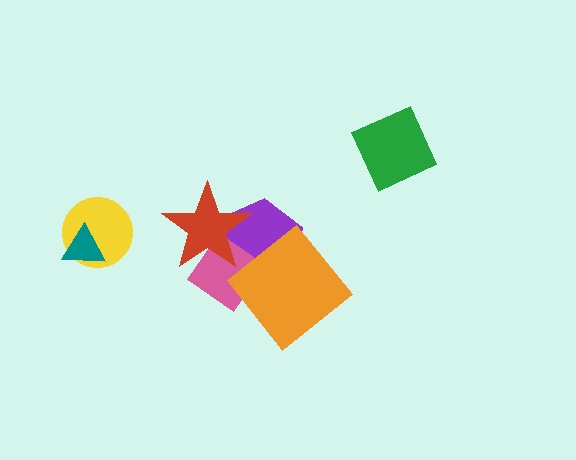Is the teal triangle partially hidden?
No, no other shape covers it.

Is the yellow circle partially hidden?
Yes, it is partially covered by another shape.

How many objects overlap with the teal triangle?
1 object overlaps with the teal triangle.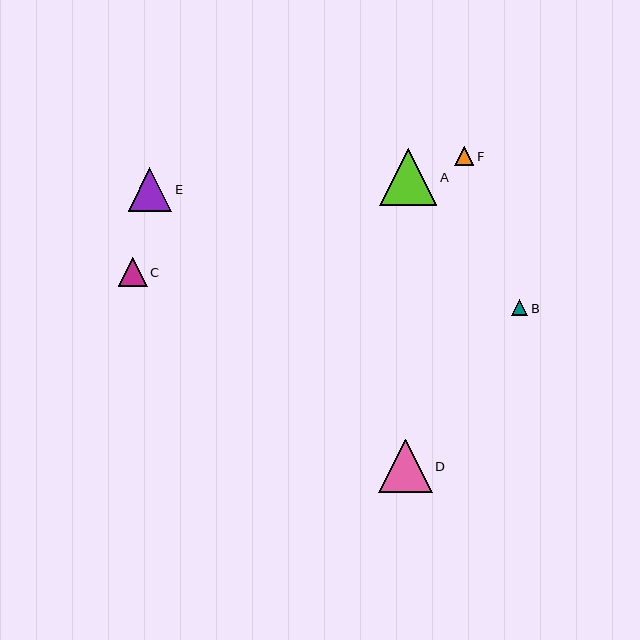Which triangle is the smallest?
Triangle B is the smallest with a size of approximately 16 pixels.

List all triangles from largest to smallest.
From largest to smallest: A, D, E, C, F, B.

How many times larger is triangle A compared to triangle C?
Triangle A is approximately 2.0 times the size of triangle C.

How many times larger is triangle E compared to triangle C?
Triangle E is approximately 1.5 times the size of triangle C.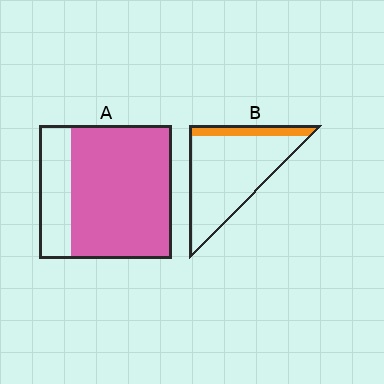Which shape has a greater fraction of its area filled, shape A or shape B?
Shape A.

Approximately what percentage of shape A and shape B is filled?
A is approximately 75% and B is approximately 15%.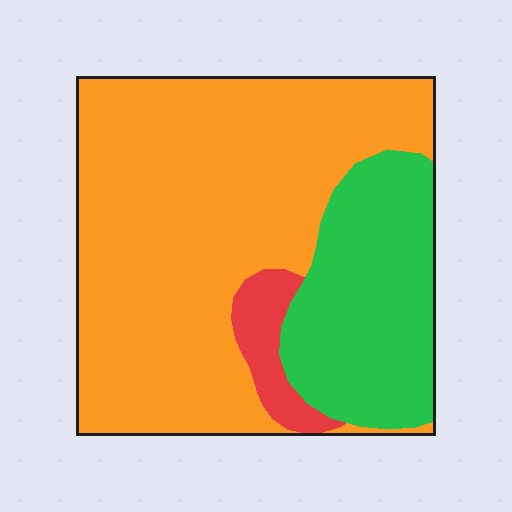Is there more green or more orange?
Orange.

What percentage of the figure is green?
Green takes up about one quarter (1/4) of the figure.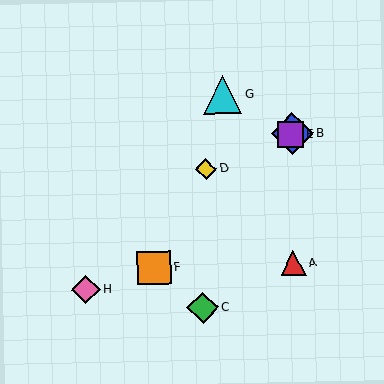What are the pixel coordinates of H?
Object H is at (86, 290).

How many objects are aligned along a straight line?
3 objects (B, D, E) are aligned along a straight line.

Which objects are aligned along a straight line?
Objects B, D, E are aligned along a straight line.